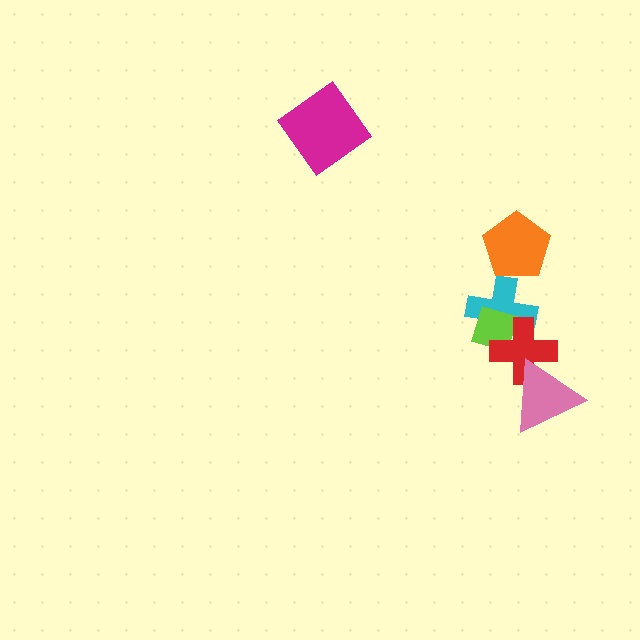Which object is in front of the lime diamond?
The red cross is in front of the lime diamond.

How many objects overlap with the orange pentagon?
0 objects overlap with the orange pentagon.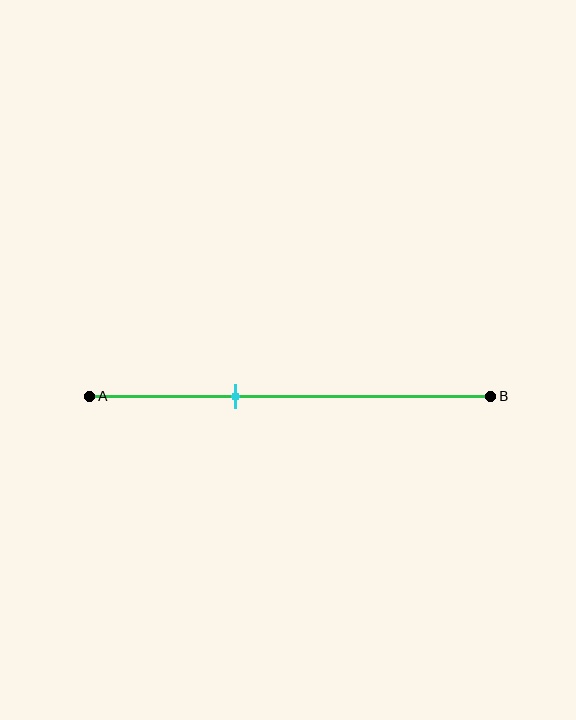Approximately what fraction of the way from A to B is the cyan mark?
The cyan mark is approximately 35% of the way from A to B.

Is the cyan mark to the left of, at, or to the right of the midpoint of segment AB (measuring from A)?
The cyan mark is to the left of the midpoint of segment AB.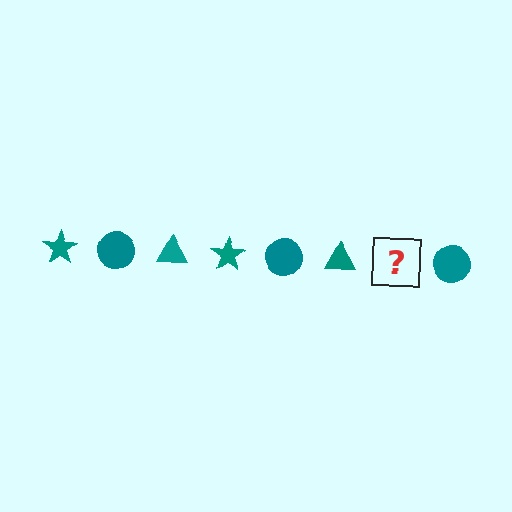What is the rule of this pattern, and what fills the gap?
The rule is that the pattern cycles through star, circle, triangle shapes in teal. The gap should be filled with a teal star.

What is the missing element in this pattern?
The missing element is a teal star.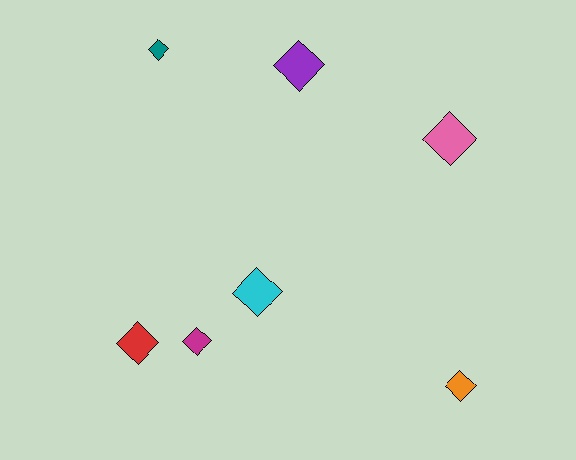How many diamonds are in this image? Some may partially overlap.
There are 7 diamonds.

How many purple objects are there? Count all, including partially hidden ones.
There is 1 purple object.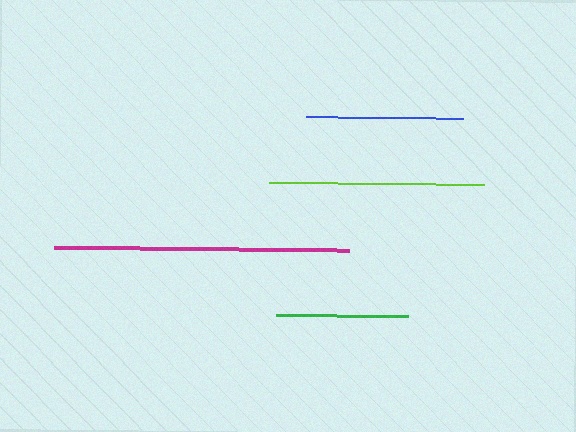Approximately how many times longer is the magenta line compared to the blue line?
The magenta line is approximately 1.9 times the length of the blue line.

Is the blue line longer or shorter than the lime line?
The lime line is longer than the blue line.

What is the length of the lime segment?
The lime segment is approximately 215 pixels long.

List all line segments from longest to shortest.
From longest to shortest: magenta, lime, blue, green.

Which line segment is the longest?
The magenta line is the longest at approximately 295 pixels.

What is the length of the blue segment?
The blue segment is approximately 157 pixels long.